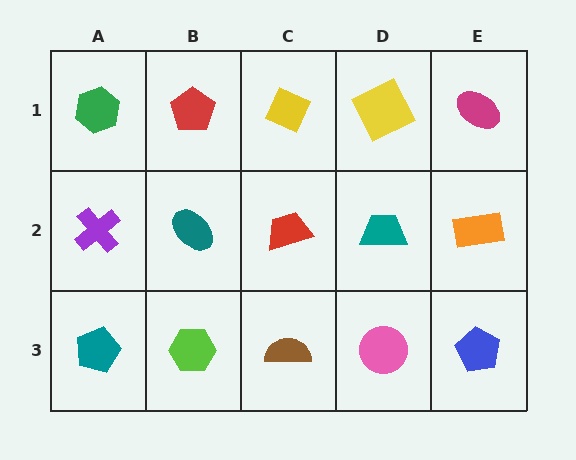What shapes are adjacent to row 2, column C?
A yellow diamond (row 1, column C), a brown semicircle (row 3, column C), a teal ellipse (row 2, column B), a teal trapezoid (row 2, column D).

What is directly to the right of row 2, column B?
A red trapezoid.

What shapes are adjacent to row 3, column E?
An orange rectangle (row 2, column E), a pink circle (row 3, column D).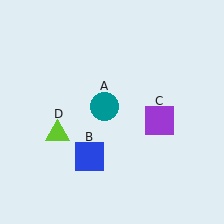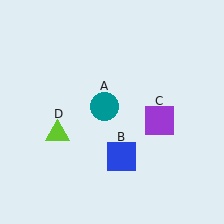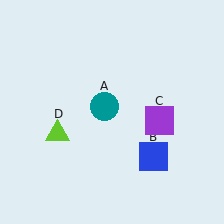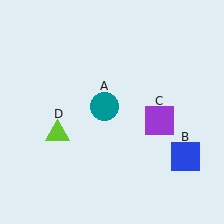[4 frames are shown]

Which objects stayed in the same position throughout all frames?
Teal circle (object A) and purple square (object C) and lime triangle (object D) remained stationary.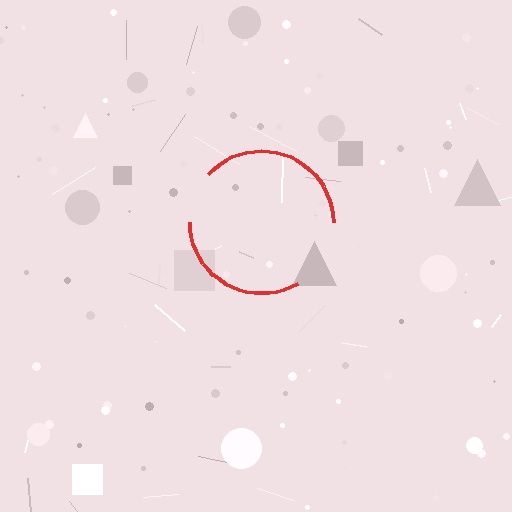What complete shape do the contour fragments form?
The contour fragments form a circle.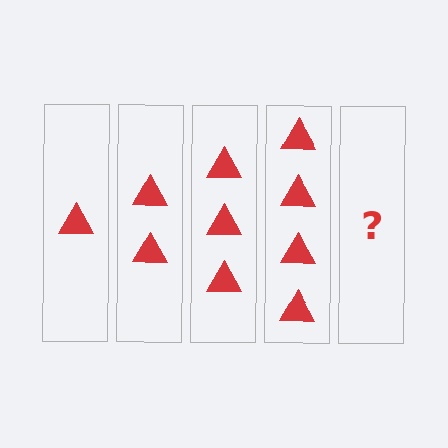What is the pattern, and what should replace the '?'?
The pattern is that each step adds one more triangle. The '?' should be 5 triangles.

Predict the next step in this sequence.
The next step is 5 triangles.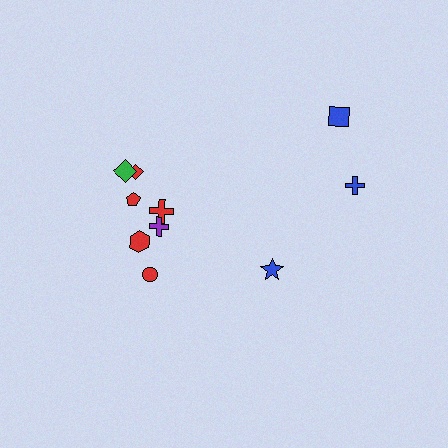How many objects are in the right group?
There are 3 objects.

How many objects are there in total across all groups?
There are 10 objects.